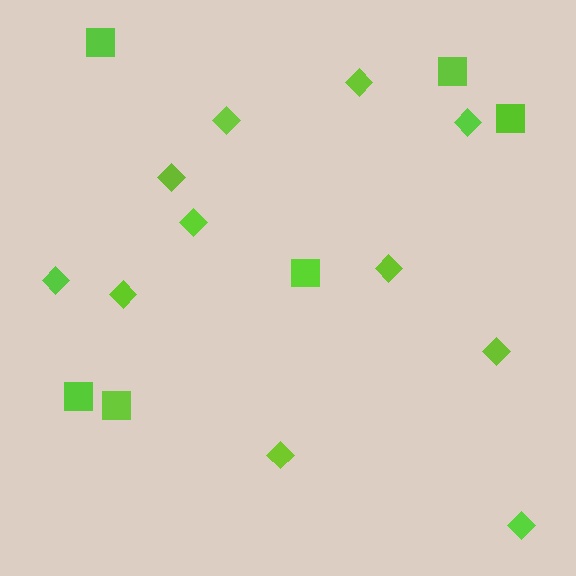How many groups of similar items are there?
There are 2 groups: one group of squares (6) and one group of diamonds (11).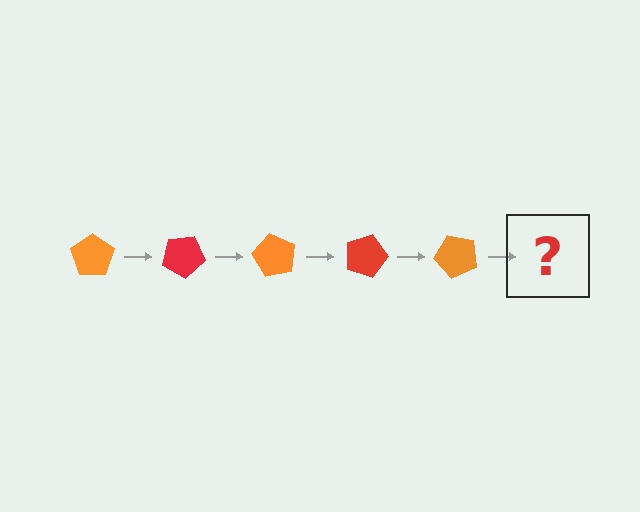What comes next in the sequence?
The next element should be a red pentagon, rotated 150 degrees from the start.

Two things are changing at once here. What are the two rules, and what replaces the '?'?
The two rules are that it rotates 30 degrees each step and the color cycles through orange and red. The '?' should be a red pentagon, rotated 150 degrees from the start.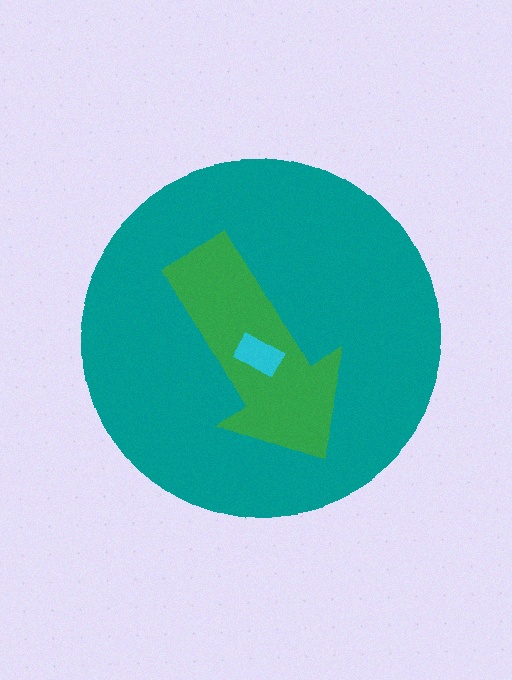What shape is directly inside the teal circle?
The green arrow.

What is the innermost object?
The cyan rectangle.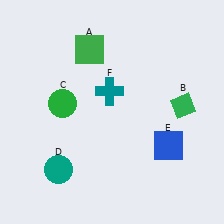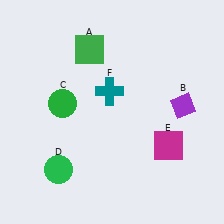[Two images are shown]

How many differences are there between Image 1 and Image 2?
There are 3 differences between the two images.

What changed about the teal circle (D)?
In Image 1, D is teal. In Image 2, it changed to green.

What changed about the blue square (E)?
In Image 1, E is blue. In Image 2, it changed to magenta.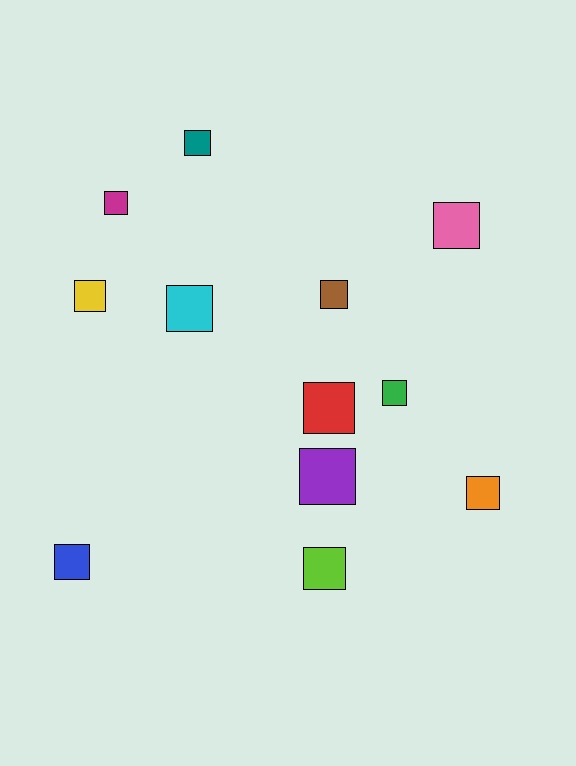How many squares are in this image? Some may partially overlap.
There are 12 squares.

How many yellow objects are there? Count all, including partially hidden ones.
There is 1 yellow object.